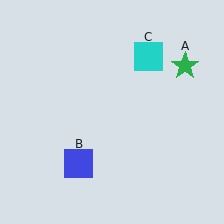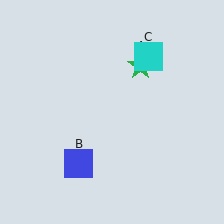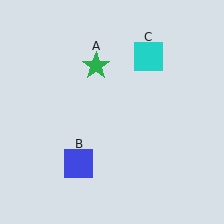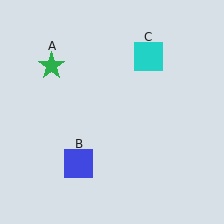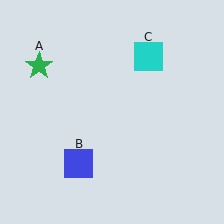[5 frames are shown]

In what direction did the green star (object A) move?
The green star (object A) moved left.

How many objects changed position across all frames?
1 object changed position: green star (object A).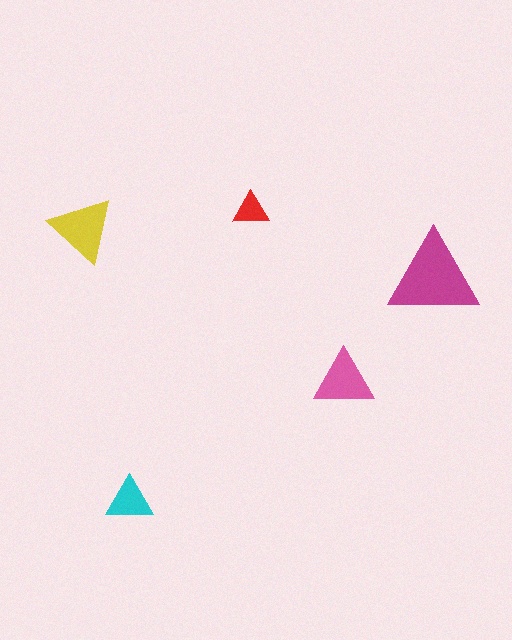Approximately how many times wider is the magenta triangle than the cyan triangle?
About 2 times wider.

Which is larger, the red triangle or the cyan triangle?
The cyan one.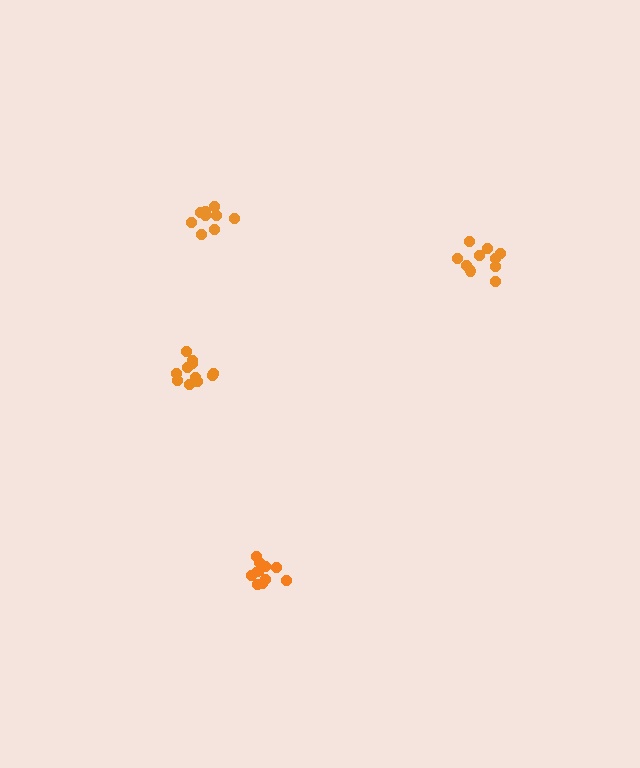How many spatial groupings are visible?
There are 4 spatial groupings.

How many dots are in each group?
Group 1: 10 dots, Group 2: 10 dots, Group 3: 11 dots, Group 4: 10 dots (41 total).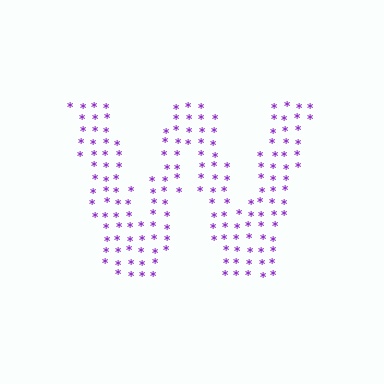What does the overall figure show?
The overall figure shows the letter W.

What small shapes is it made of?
It is made of small asterisks.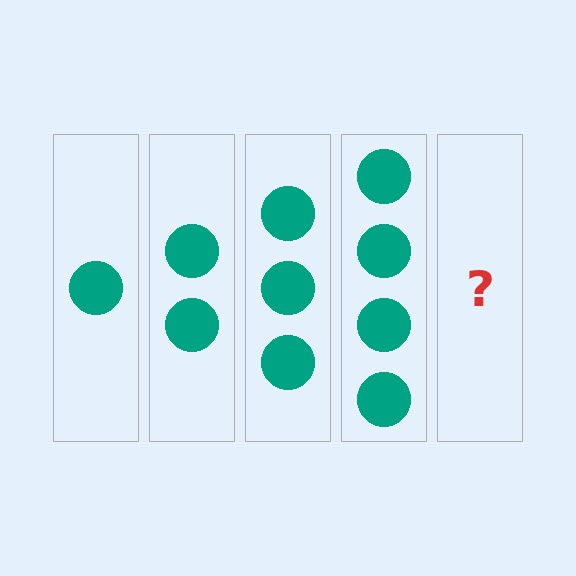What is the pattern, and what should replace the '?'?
The pattern is that each step adds one more circle. The '?' should be 5 circles.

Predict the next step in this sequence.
The next step is 5 circles.